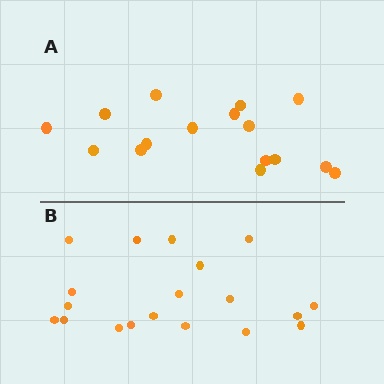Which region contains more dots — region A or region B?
Region B (the bottom region) has more dots.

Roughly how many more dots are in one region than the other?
Region B has just a few more — roughly 2 or 3 more dots than region A.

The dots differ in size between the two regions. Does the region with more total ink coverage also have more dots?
No. Region A has more total ink coverage because its dots are larger, but region B actually contains more individual dots. Total area can be misleading — the number of items is what matters here.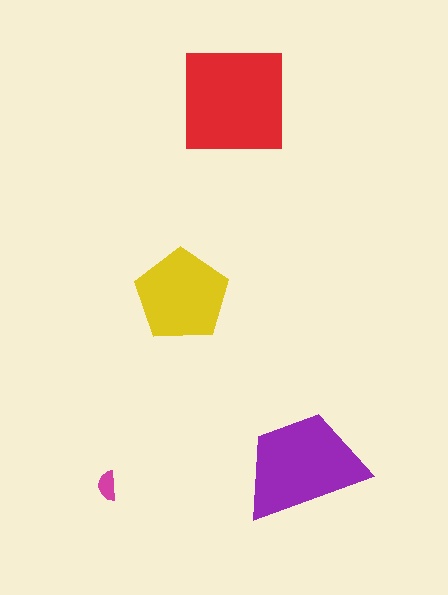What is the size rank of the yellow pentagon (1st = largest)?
3rd.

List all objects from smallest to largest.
The magenta semicircle, the yellow pentagon, the purple trapezoid, the red square.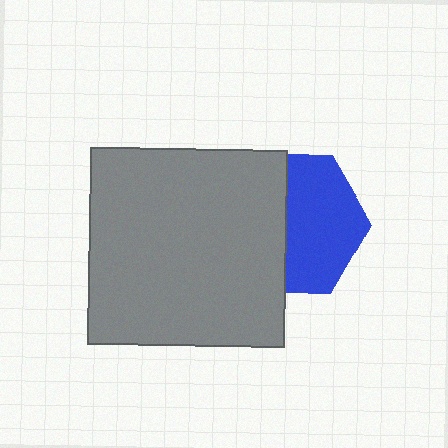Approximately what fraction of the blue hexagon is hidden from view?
Roughly 46% of the blue hexagon is hidden behind the gray square.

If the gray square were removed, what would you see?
You would see the complete blue hexagon.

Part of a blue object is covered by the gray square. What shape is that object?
It is a hexagon.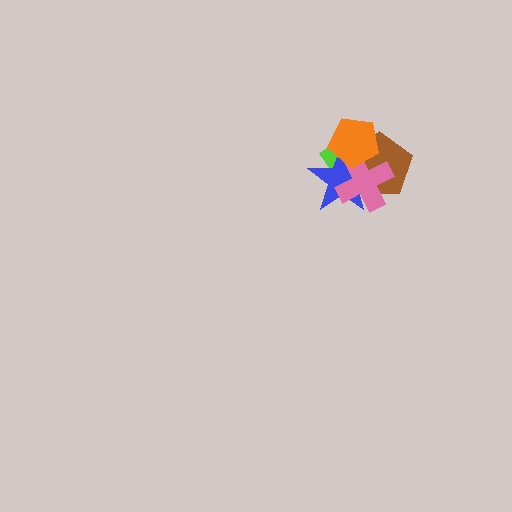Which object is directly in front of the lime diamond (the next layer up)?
The blue star is directly in front of the lime diamond.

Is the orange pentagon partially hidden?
No, no other shape covers it.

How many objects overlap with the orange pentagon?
4 objects overlap with the orange pentagon.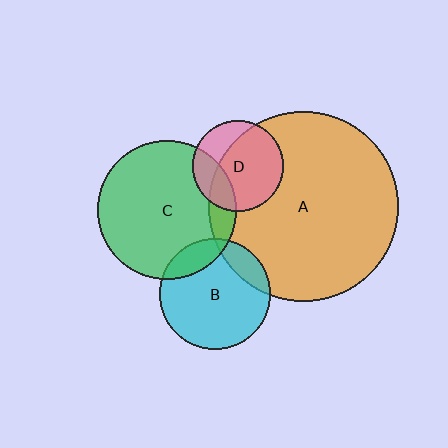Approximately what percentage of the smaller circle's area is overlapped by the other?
Approximately 15%.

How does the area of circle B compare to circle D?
Approximately 1.5 times.